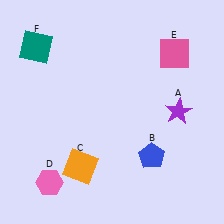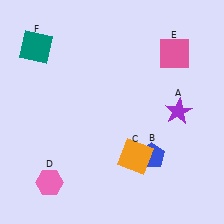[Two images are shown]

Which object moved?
The orange square (C) moved right.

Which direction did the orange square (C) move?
The orange square (C) moved right.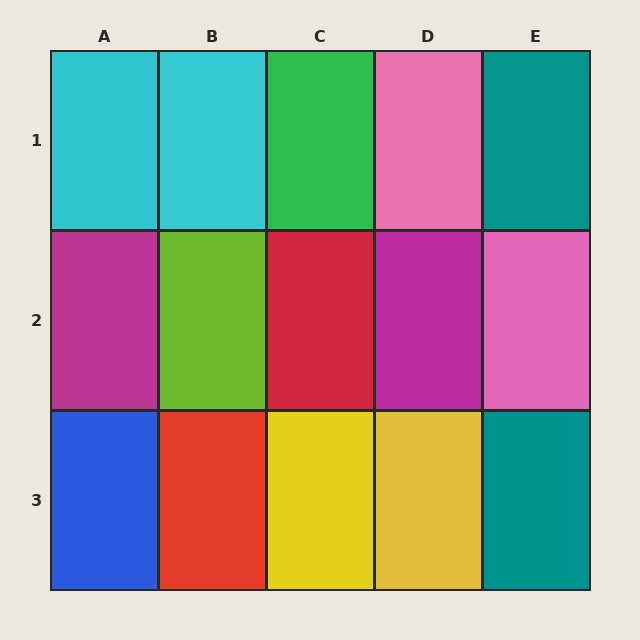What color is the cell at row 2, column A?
Magenta.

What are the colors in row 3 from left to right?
Blue, red, yellow, yellow, teal.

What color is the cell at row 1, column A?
Cyan.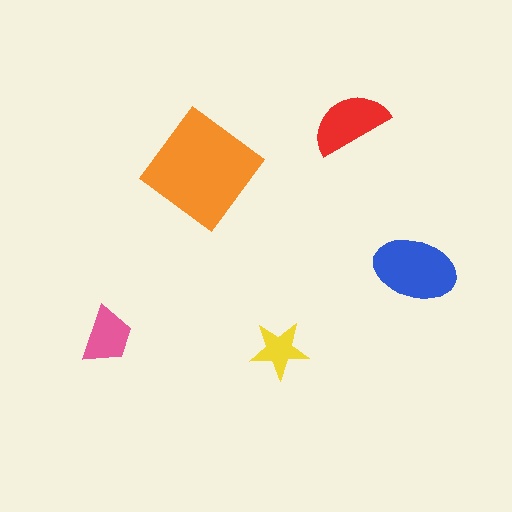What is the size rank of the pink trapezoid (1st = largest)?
4th.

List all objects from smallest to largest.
The yellow star, the pink trapezoid, the red semicircle, the blue ellipse, the orange diamond.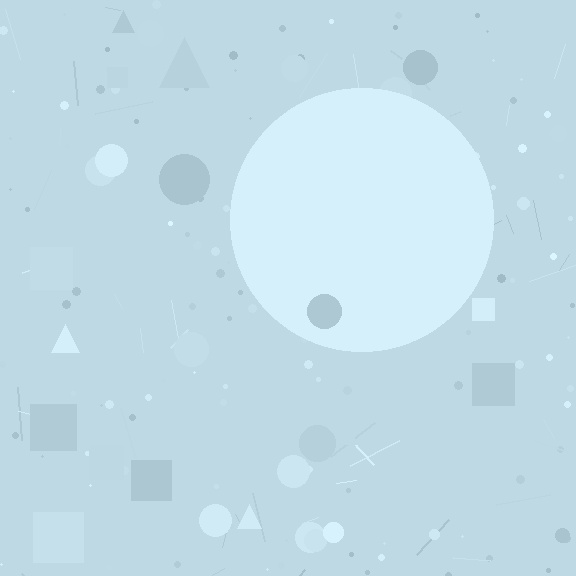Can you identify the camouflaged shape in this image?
The camouflaged shape is a circle.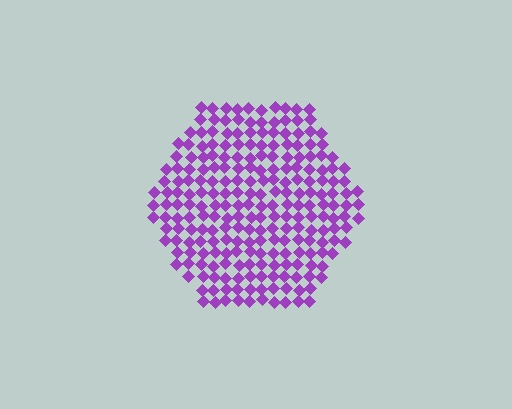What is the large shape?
The large shape is a hexagon.